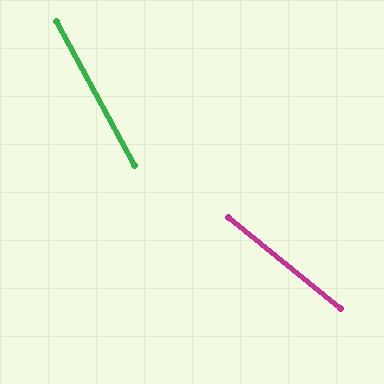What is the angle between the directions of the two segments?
Approximately 23 degrees.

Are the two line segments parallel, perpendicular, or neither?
Neither parallel nor perpendicular — they differ by about 23°.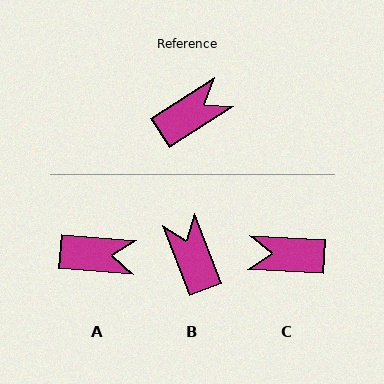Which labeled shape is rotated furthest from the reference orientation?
C, about 144 degrees away.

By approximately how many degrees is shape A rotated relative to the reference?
Approximately 38 degrees clockwise.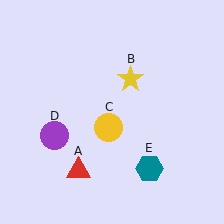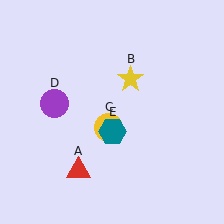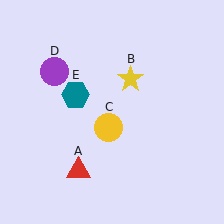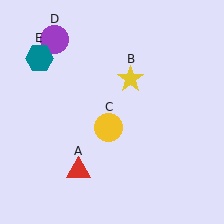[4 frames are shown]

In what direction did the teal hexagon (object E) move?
The teal hexagon (object E) moved up and to the left.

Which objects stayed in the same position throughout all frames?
Red triangle (object A) and yellow star (object B) and yellow circle (object C) remained stationary.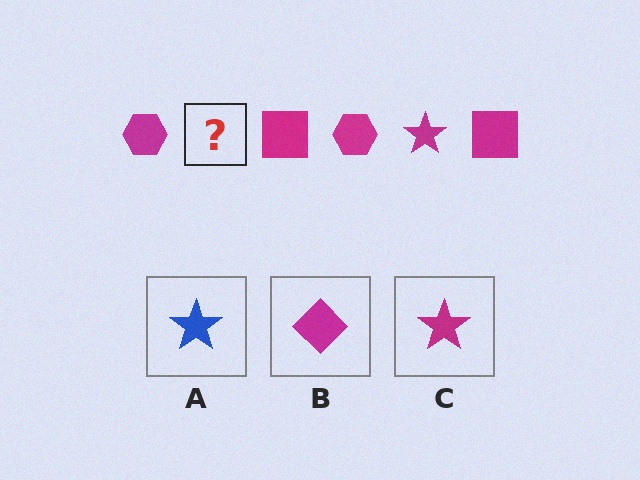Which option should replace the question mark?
Option C.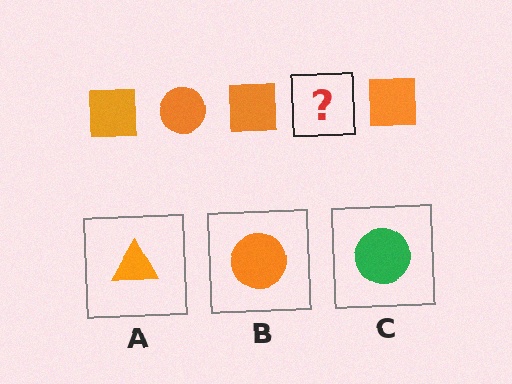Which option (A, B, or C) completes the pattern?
B.